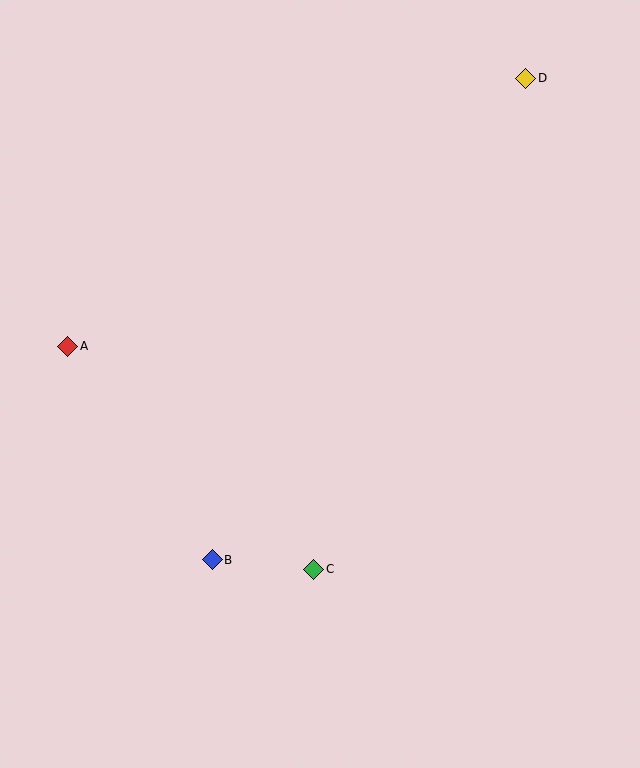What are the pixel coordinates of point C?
Point C is at (314, 569).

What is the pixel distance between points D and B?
The distance between D and B is 574 pixels.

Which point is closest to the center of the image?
Point C at (314, 569) is closest to the center.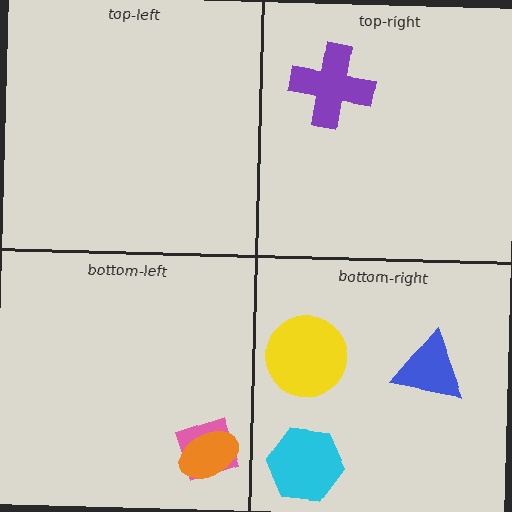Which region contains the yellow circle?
The bottom-right region.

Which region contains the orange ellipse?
The bottom-left region.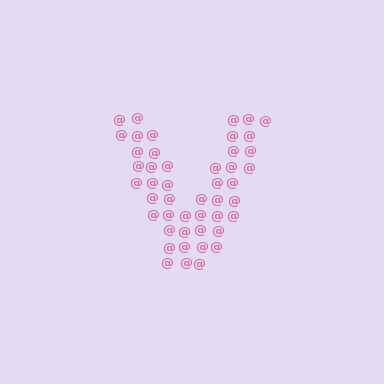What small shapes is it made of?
It is made of small at signs.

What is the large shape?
The large shape is the letter V.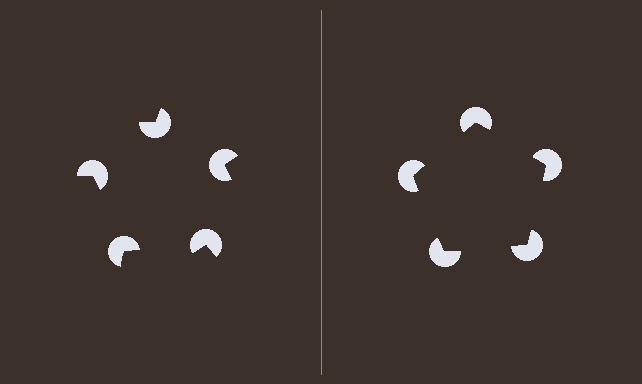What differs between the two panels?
The pac-man discs are positioned identically on both sides; only the wedge orientations differ. On the right they align to a pentagon; on the left they are misaligned.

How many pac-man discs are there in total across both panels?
10 — 5 on each side.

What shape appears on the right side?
An illusory pentagon.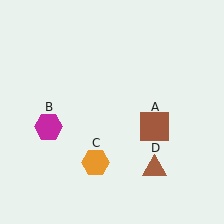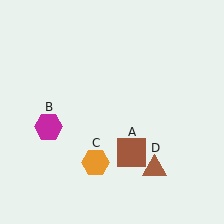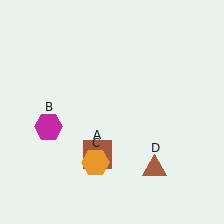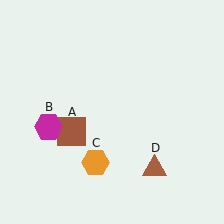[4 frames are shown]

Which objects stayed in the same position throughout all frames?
Magenta hexagon (object B) and orange hexagon (object C) and brown triangle (object D) remained stationary.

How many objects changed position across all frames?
1 object changed position: brown square (object A).